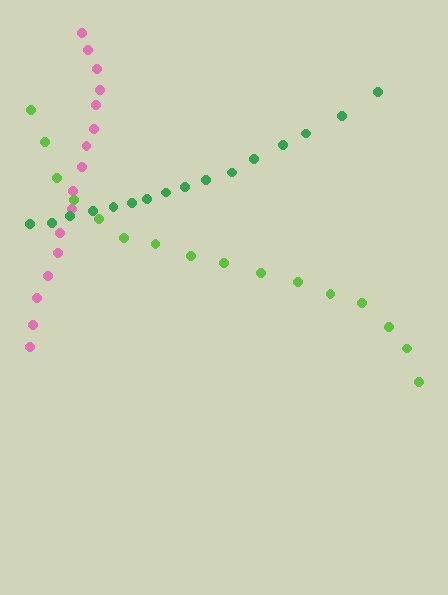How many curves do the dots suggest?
There are 3 distinct paths.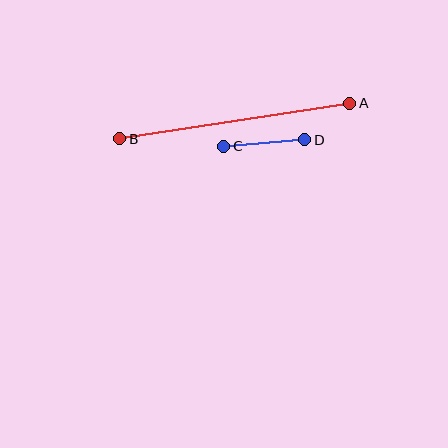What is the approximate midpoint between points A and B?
The midpoint is at approximately (235, 121) pixels.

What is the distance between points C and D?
The distance is approximately 81 pixels.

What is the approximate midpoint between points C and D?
The midpoint is at approximately (264, 143) pixels.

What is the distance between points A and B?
The distance is approximately 232 pixels.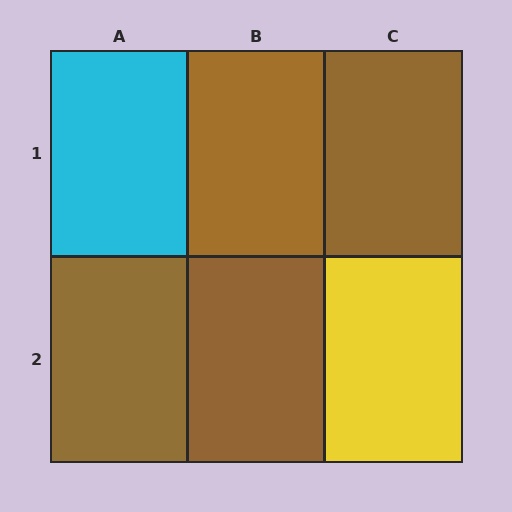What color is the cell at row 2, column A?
Brown.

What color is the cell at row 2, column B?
Brown.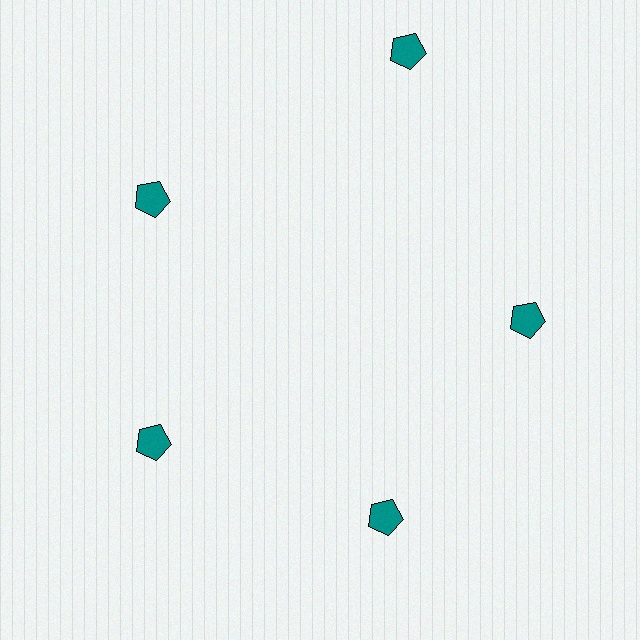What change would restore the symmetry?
The symmetry would be restored by moving it inward, back onto the ring so that all 5 pentagons sit at equal angles and equal distance from the center.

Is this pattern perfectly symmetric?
No. The 5 teal pentagons are arranged in a ring, but one element near the 1 o'clock position is pushed outward from the center, breaking the 5-fold rotational symmetry.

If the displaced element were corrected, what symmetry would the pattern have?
It would have 5-fold rotational symmetry — the pattern would map onto itself every 72 degrees.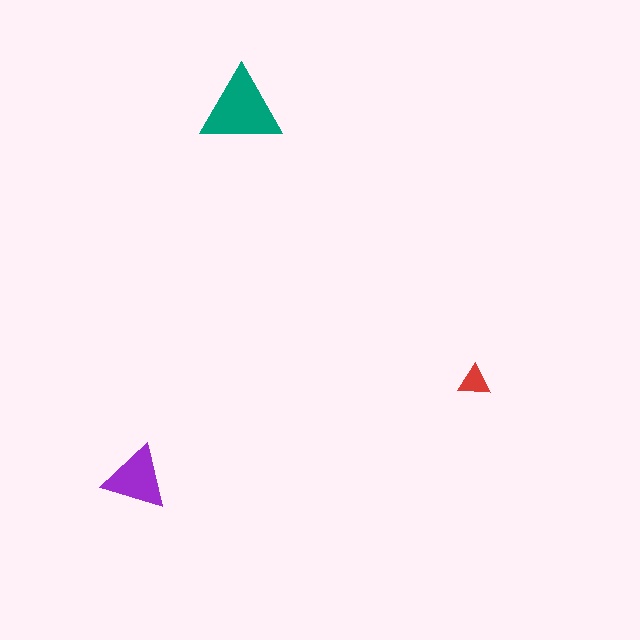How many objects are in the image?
There are 3 objects in the image.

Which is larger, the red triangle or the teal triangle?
The teal one.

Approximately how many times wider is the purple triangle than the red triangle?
About 2 times wider.